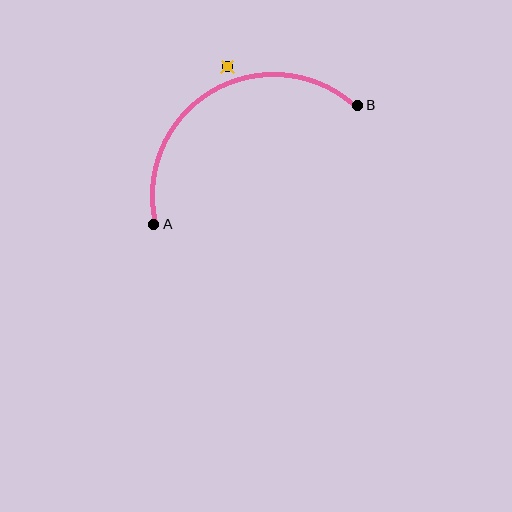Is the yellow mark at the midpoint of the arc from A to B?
No — the yellow mark does not lie on the arc at all. It sits slightly outside the curve.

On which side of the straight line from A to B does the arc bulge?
The arc bulges above the straight line connecting A and B.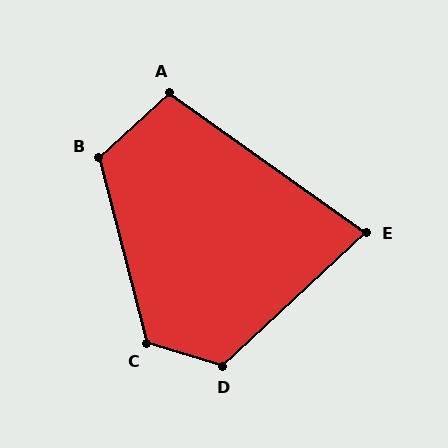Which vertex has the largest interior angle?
C, at approximately 121 degrees.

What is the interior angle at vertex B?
Approximately 118 degrees (obtuse).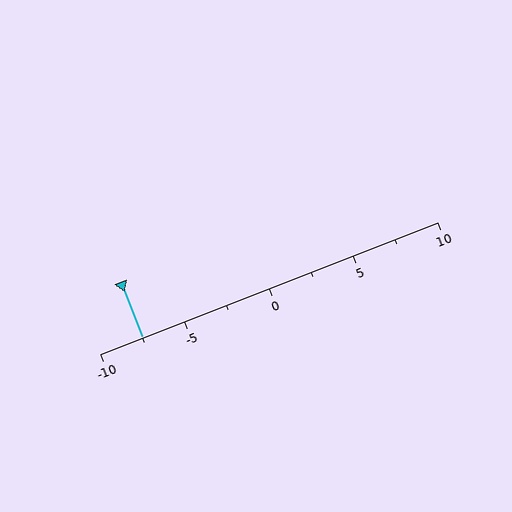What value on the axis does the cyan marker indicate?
The marker indicates approximately -7.5.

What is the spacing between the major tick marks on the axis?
The major ticks are spaced 5 apart.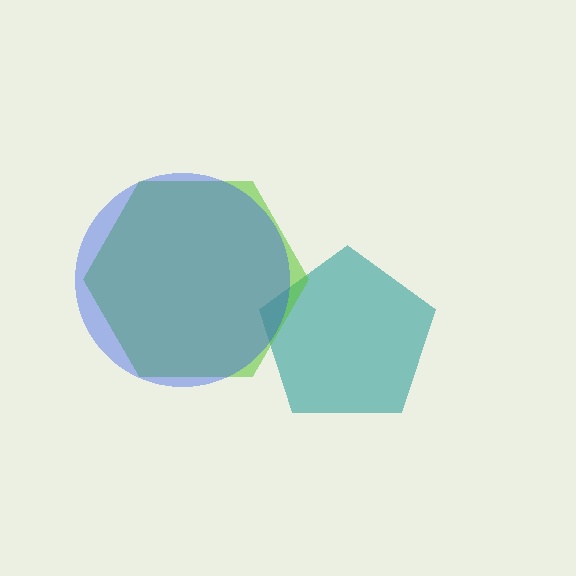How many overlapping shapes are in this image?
There are 3 overlapping shapes in the image.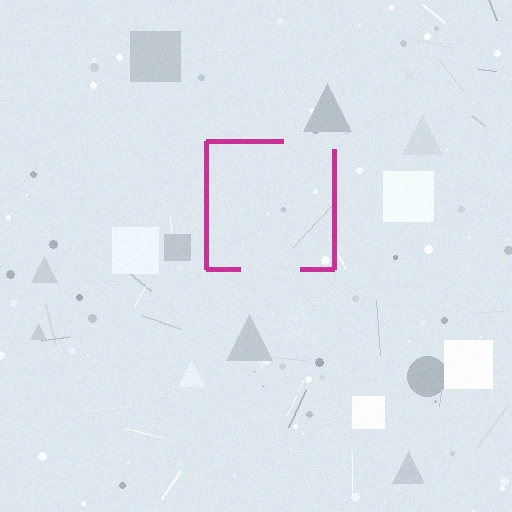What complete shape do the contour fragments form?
The contour fragments form a square.